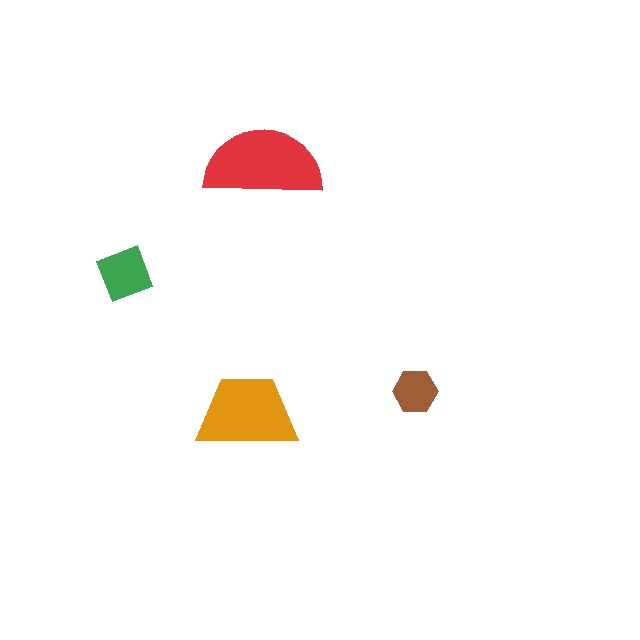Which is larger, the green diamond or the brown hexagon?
The green diamond.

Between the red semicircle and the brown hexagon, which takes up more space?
The red semicircle.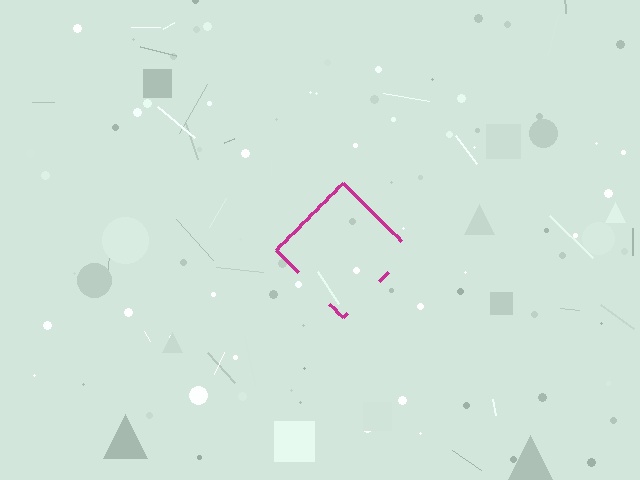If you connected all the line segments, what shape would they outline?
They would outline a diamond.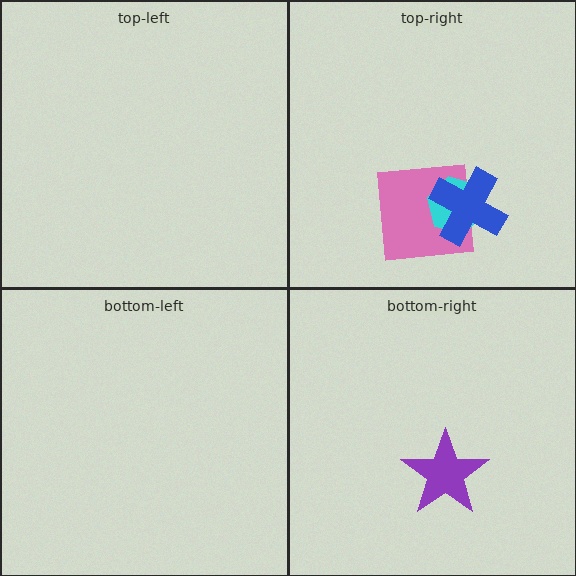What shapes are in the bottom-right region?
The purple star.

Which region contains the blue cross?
The top-right region.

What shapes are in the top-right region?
The pink square, the cyan hexagon, the blue cross.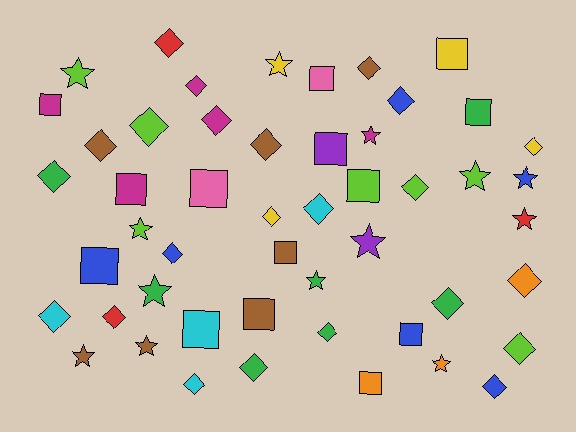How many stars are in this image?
There are 13 stars.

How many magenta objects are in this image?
There are 5 magenta objects.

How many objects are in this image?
There are 50 objects.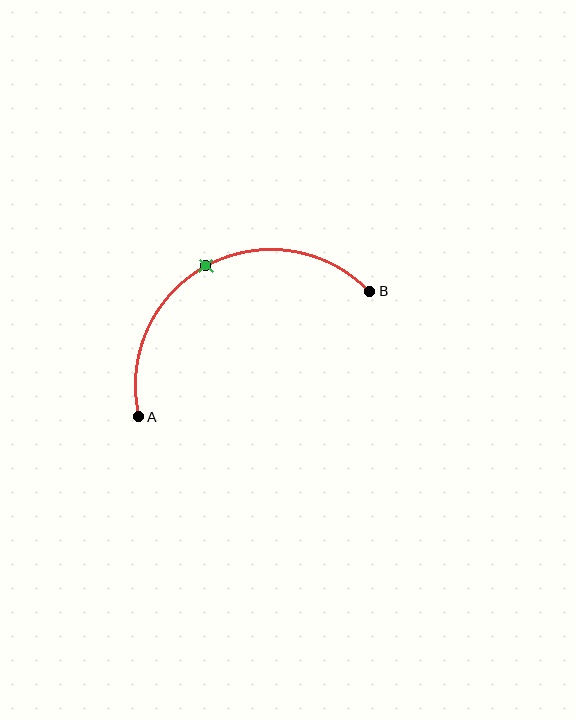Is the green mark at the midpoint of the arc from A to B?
Yes. The green mark lies on the arc at equal arc-length from both A and B — it is the arc midpoint.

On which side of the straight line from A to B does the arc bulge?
The arc bulges above the straight line connecting A and B.